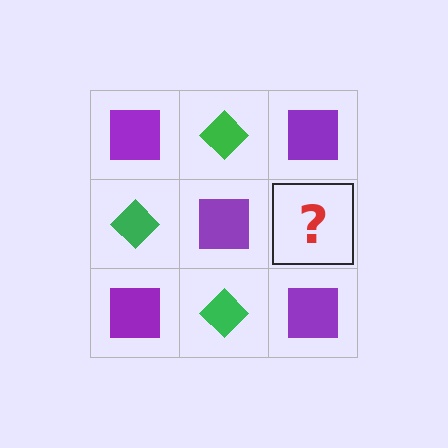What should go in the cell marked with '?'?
The missing cell should contain a green diamond.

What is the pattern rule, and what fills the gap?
The rule is that it alternates purple square and green diamond in a checkerboard pattern. The gap should be filled with a green diamond.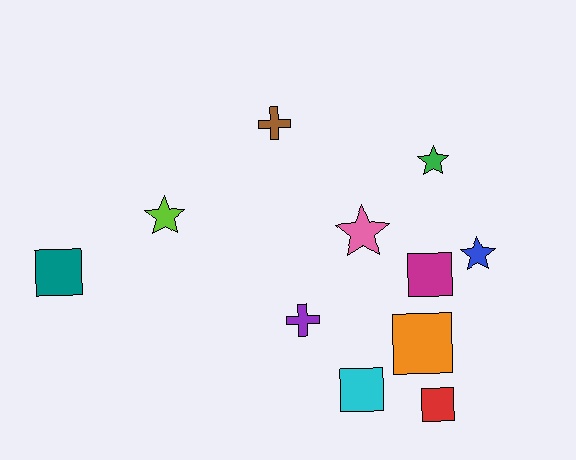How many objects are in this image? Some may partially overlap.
There are 11 objects.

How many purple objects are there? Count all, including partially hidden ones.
There is 1 purple object.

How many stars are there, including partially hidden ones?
There are 4 stars.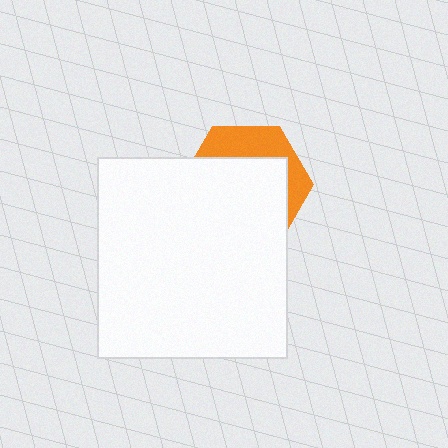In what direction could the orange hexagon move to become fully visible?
The orange hexagon could move up. That would shift it out from behind the white rectangle entirely.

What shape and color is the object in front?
The object in front is a white rectangle.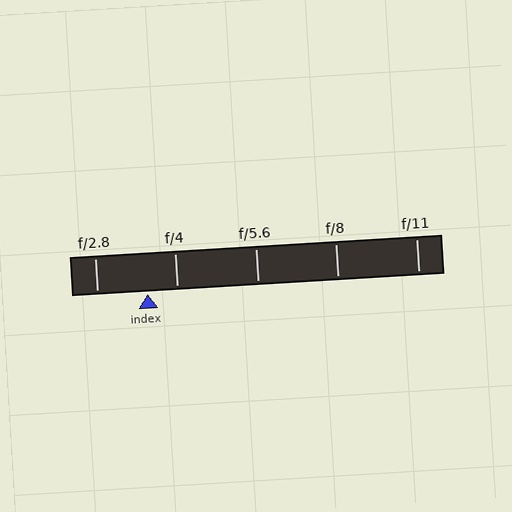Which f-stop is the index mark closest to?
The index mark is closest to f/4.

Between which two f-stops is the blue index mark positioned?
The index mark is between f/2.8 and f/4.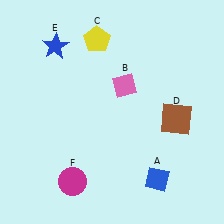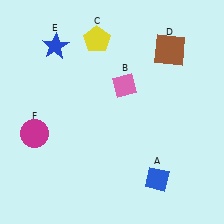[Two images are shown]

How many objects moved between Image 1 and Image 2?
2 objects moved between the two images.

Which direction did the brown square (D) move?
The brown square (D) moved up.